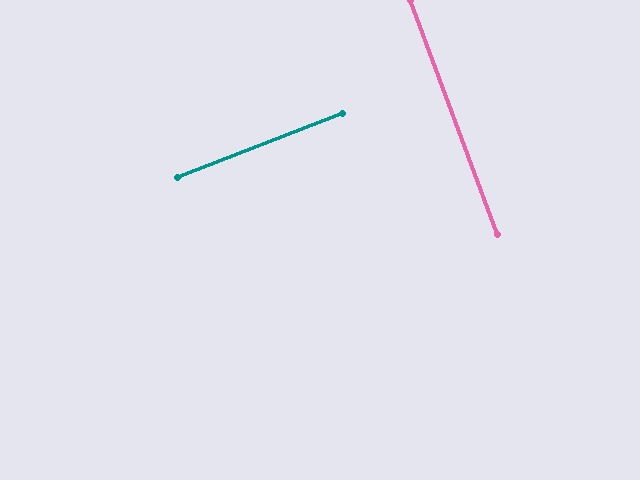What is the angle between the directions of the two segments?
Approximately 89 degrees.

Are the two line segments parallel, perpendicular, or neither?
Perpendicular — they meet at approximately 89°.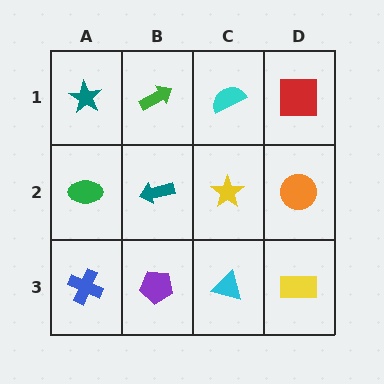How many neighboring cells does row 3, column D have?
2.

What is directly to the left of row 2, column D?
A yellow star.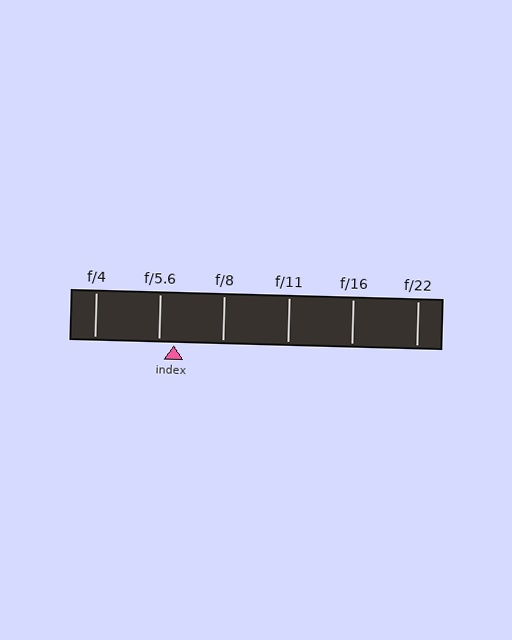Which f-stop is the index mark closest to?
The index mark is closest to f/5.6.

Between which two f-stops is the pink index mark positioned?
The index mark is between f/5.6 and f/8.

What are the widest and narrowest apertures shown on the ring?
The widest aperture shown is f/4 and the narrowest is f/22.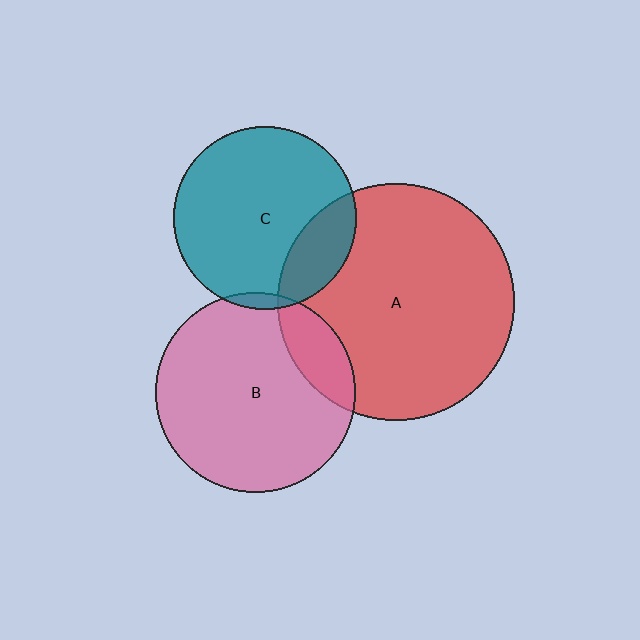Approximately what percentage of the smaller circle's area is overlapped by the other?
Approximately 20%.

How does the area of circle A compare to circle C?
Approximately 1.7 times.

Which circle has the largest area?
Circle A (red).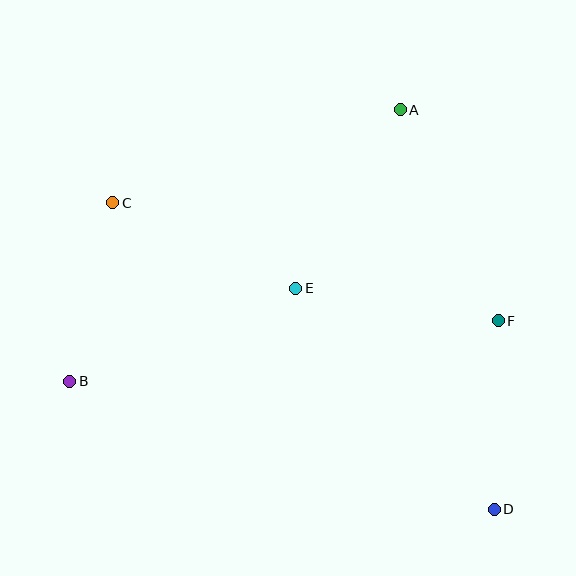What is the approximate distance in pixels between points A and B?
The distance between A and B is approximately 428 pixels.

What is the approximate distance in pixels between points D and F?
The distance between D and F is approximately 189 pixels.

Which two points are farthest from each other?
Points C and D are farthest from each other.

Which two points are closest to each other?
Points B and C are closest to each other.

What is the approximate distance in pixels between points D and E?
The distance between D and E is approximately 297 pixels.